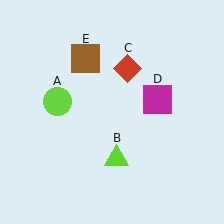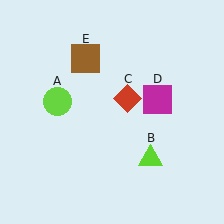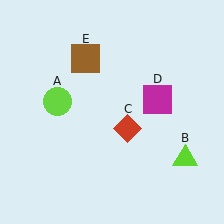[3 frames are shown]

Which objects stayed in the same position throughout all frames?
Lime circle (object A) and magenta square (object D) and brown square (object E) remained stationary.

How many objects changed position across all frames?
2 objects changed position: lime triangle (object B), red diamond (object C).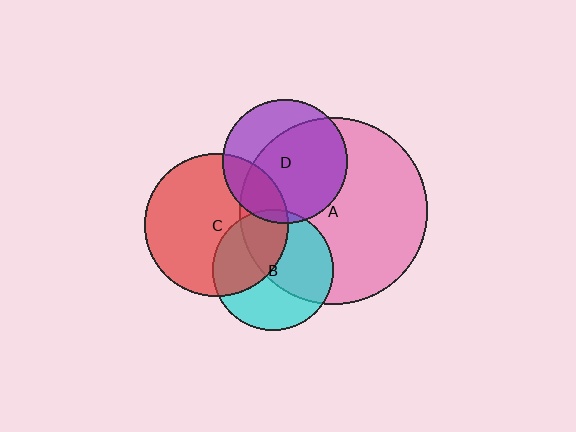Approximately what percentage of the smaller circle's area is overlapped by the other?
Approximately 70%.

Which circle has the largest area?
Circle A (pink).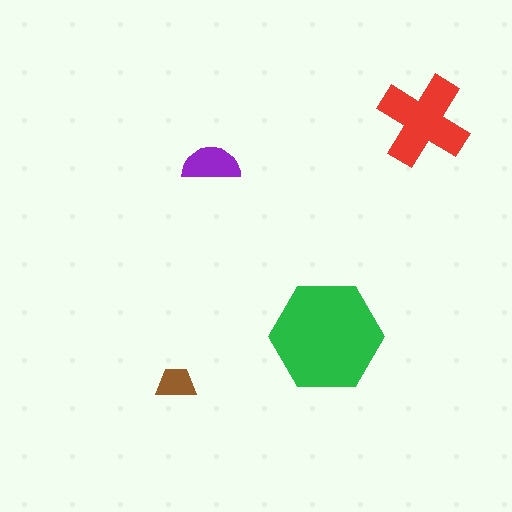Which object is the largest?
The green hexagon.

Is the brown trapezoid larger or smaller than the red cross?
Smaller.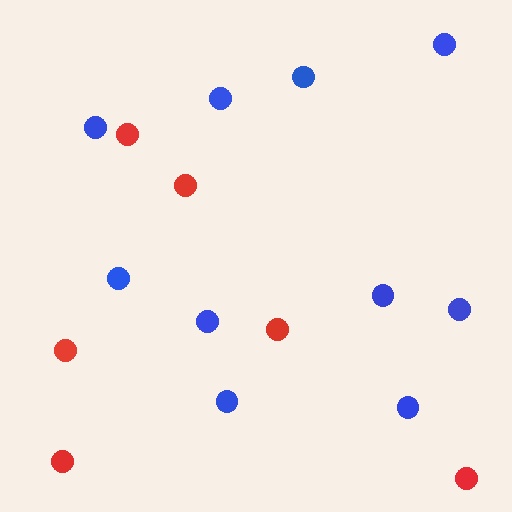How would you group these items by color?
There are 2 groups: one group of red circles (6) and one group of blue circles (10).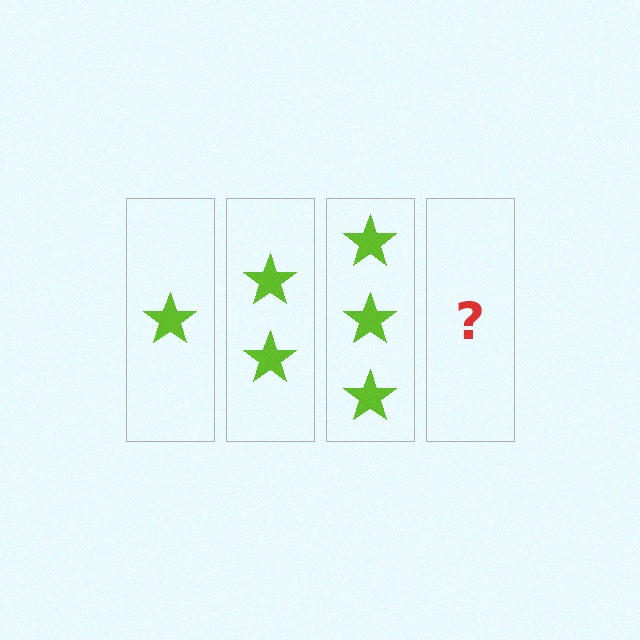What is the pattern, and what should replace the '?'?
The pattern is that each step adds one more star. The '?' should be 4 stars.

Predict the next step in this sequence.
The next step is 4 stars.